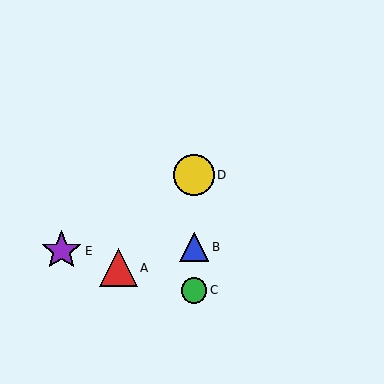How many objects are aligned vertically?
3 objects (B, C, D) are aligned vertically.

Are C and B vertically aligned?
Yes, both are at x≈194.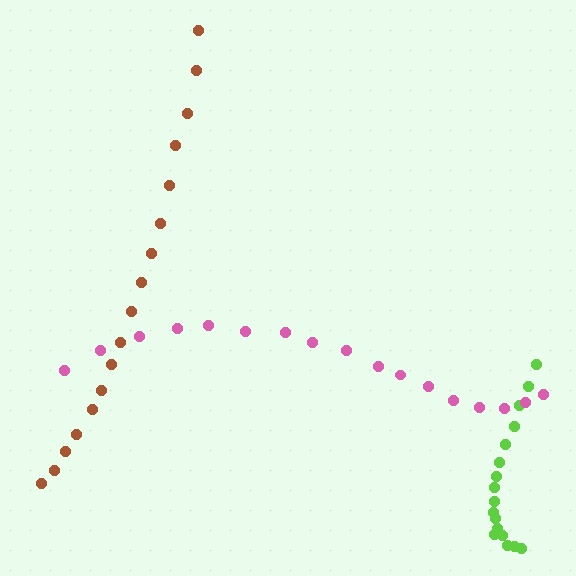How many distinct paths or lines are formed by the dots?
There are 3 distinct paths.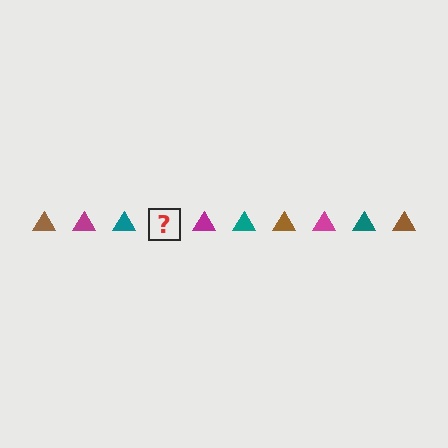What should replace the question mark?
The question mark should be replaced with a brown triangle.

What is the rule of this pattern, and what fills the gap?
The rule is that the pattern cycles through brown, magenta, teal triangles. The gap should be filled with a brown triangle.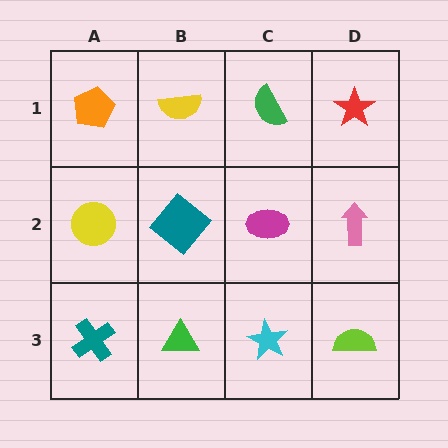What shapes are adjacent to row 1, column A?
A yellow circle (row 2, column A), a yellow semicircle (row 1, column B).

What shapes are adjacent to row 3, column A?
A yellow circle (row 2, column A), a green triangle (row 3, column B).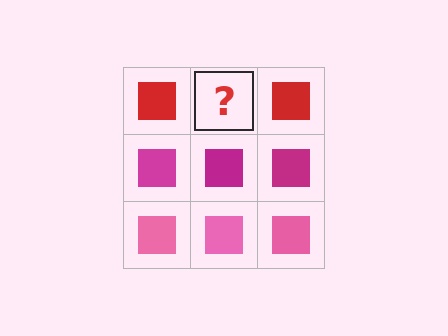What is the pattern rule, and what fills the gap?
The rule is that each row has a consistent color. The gap should be filled with a red square.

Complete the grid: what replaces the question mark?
The question mark should be replaced with a red square.